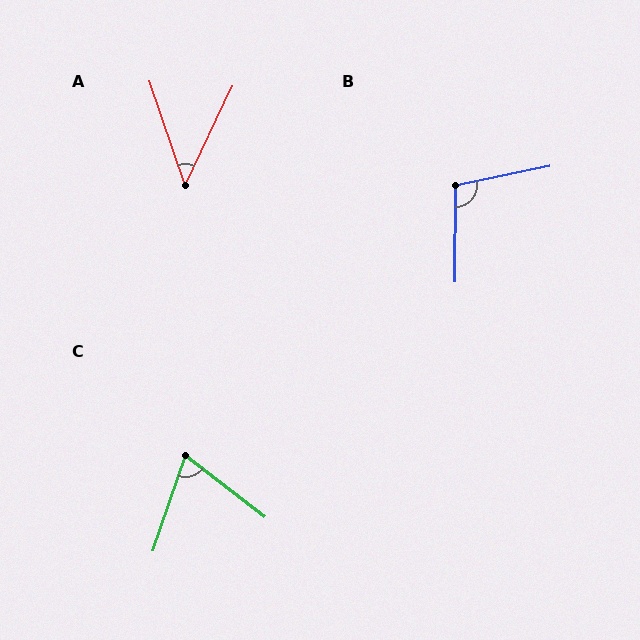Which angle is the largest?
B, at approximately 102 degrees.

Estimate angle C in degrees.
Approximately 71 degrees.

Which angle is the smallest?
A, at approximately 45 degrees.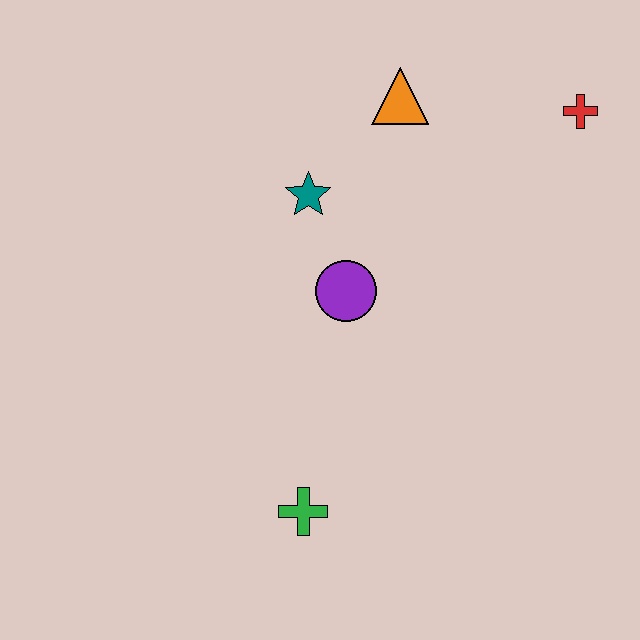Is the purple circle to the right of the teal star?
Yes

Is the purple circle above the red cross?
No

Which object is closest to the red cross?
The orange triangle is closest to the red cross.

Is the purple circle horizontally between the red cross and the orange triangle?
No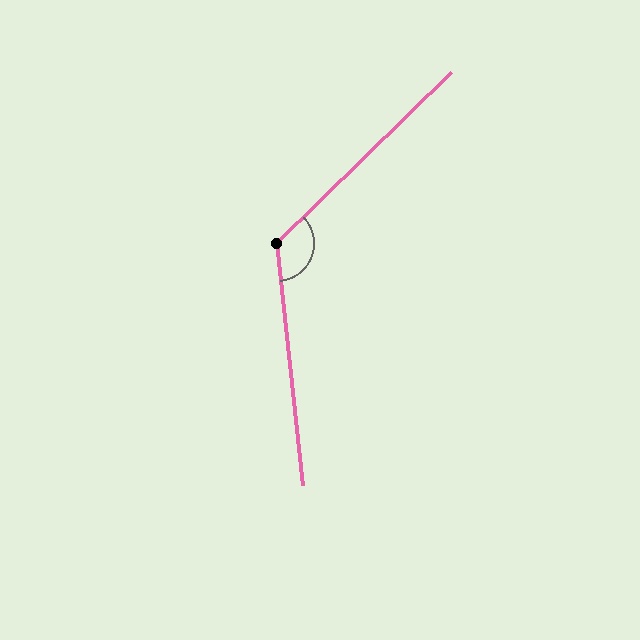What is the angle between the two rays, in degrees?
Approximately 128 degrees.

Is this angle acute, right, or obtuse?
It is obtuse.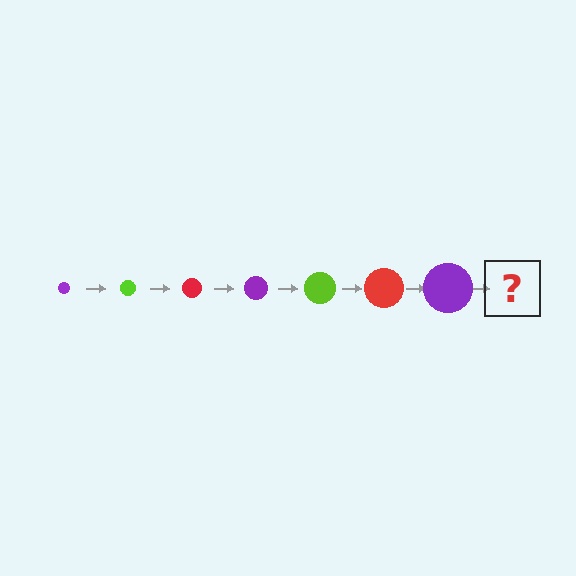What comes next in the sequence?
The next element should be a lime circle, larger than the previous one.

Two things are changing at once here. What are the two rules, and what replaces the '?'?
The two rules are that the circle grows larger each step and the color cycles through purple, lime, and red. The '?' should be a lime circle, larger than the previous one.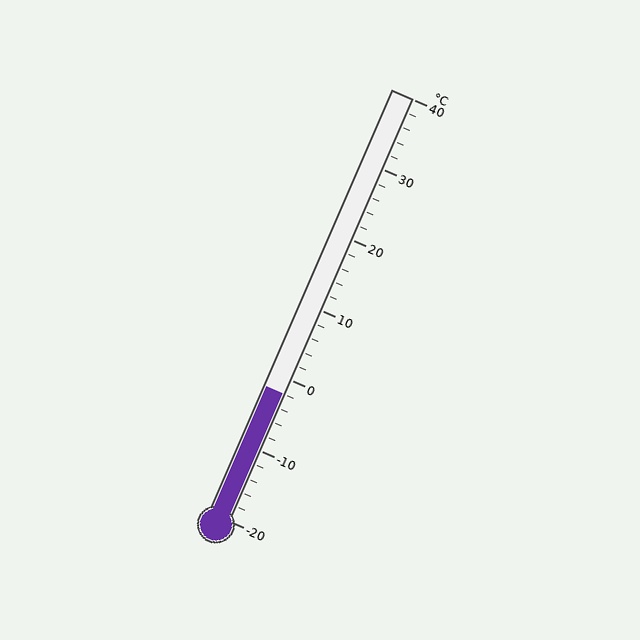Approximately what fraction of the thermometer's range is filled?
The thermometer is filled to approximately 30% of its range.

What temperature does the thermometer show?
The thermometer shows approximately -2°C.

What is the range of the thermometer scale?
The thermometer scale ranges from -20°C to 40°C.